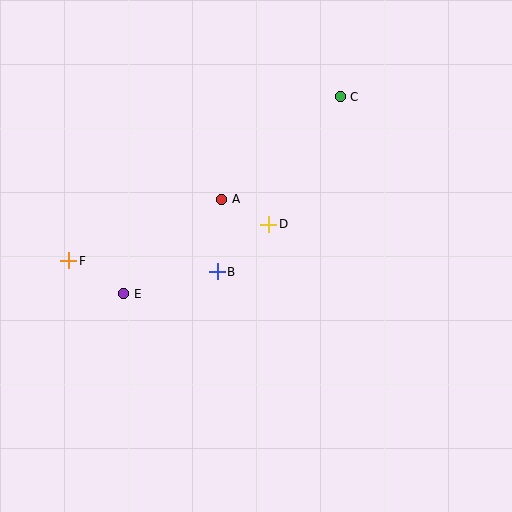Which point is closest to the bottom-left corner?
Point E is closest to the bottom-left corner.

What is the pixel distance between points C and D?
The distance between C and D is 146 pixels.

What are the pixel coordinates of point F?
Point F is at (69, 261).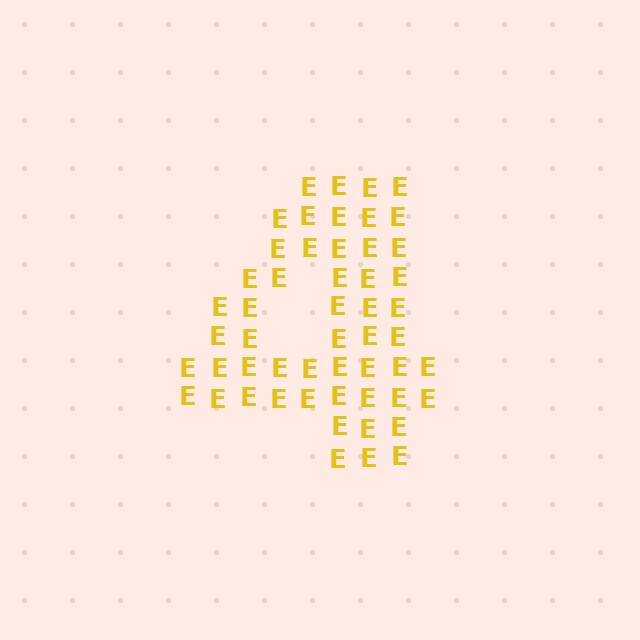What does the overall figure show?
The overall figure shows the digit 4.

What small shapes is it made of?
It is made of small letter E's.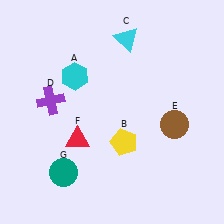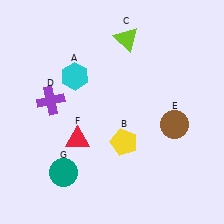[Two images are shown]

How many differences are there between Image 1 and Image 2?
There is 1 difference between the two images.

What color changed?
The triangle (C) changed from cyan in Image 1 to lime in Image 2.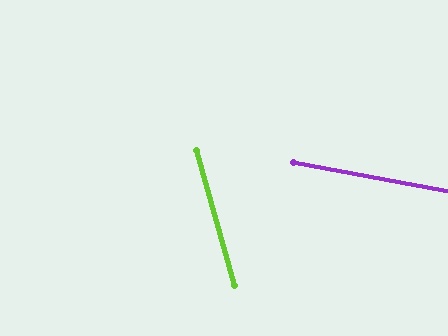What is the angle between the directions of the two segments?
Approximately 64 degrees.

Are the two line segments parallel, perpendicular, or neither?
Neither parallel nor perpendicular — they differ by about 64°.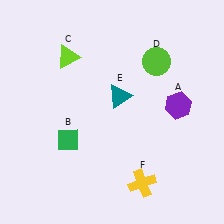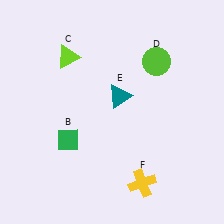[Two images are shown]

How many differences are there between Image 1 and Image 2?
There is 1 difference between the two images.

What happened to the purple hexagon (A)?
The purple hexagon (A) was removed in Image 2. It was in the top-right area of Image 1.